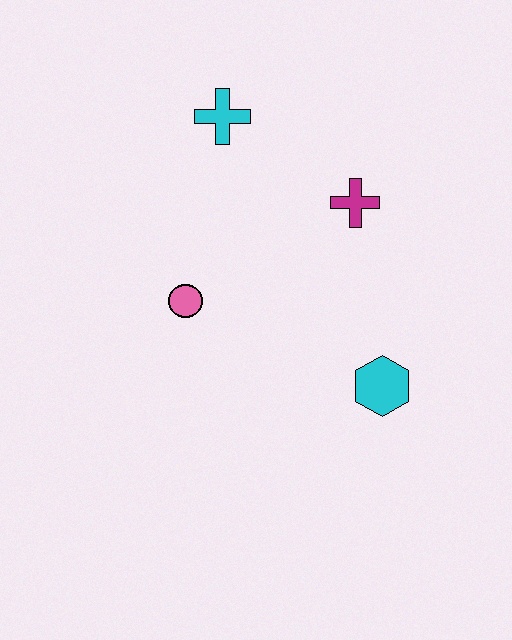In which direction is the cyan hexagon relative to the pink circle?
The cyan hexagon is to the right of the pink circle.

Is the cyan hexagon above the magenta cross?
No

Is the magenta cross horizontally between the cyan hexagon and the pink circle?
Yes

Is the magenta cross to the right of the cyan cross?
Yes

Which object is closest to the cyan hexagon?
The magenta cross is closest to the cyan hexagon.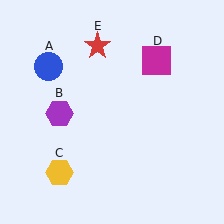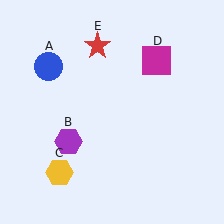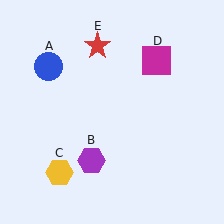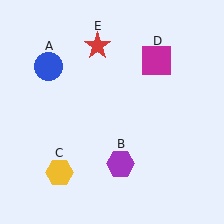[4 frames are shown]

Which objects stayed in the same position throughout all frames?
Blue circle (object A) and yellow hexagon (object C) and magenta square (object D) and red star (object E) remained stationary.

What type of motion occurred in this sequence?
The purple hexagon (object B) rotated counterclockwise around the center of the scene.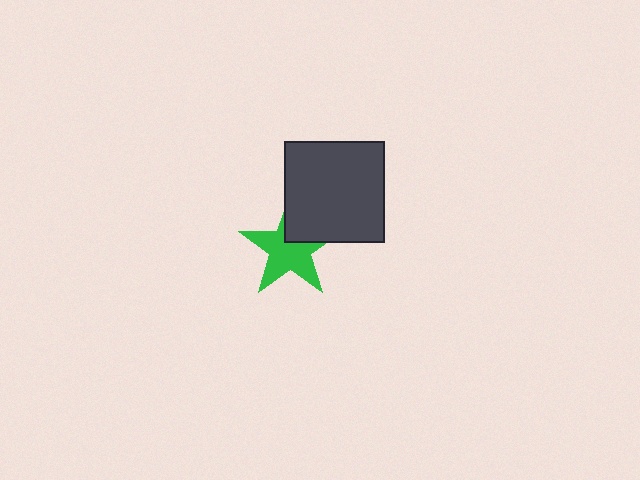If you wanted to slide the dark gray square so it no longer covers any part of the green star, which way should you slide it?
Slide it toward the upper-right — that is the most direct way to separate the two shapes.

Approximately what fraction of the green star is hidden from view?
Roughly 31% of the green star is hidden behind the dark gray square.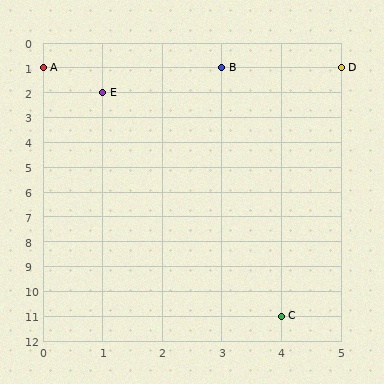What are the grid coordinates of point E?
Point E is at grid coordinates (1, 2).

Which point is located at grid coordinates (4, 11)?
Point C is at (4, 11).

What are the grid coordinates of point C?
Point C is at grid coordinates (4, 11).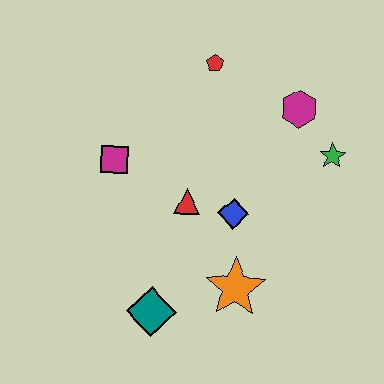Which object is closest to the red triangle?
The blue diamond is closest to the red triangle.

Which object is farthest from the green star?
The teal diamond is farthest from the green star.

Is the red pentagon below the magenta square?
No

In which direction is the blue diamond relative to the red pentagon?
The blue diamond is below the red pentagon.